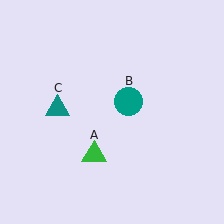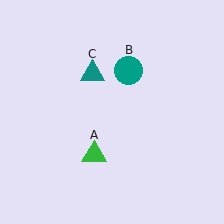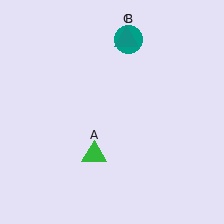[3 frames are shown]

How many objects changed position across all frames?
2 objects changed position: teal circle (object B), teal triangle (object C).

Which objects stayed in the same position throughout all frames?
Green triangle (object A) remained stationary.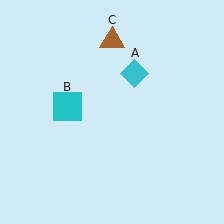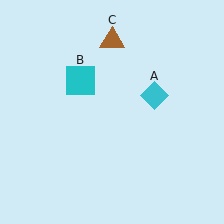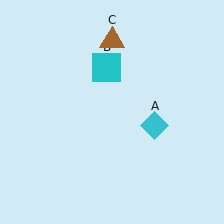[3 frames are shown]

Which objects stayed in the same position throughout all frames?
Brown triangle (object C) remained stationary.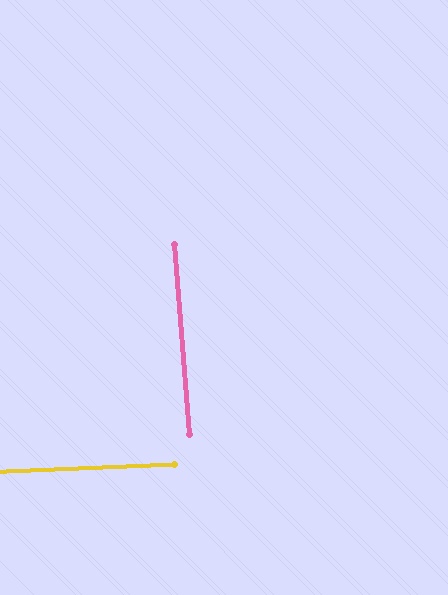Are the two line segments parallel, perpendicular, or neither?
Perpendicular — they meet at approximately 88°.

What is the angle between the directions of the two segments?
Approximately 88 degrees.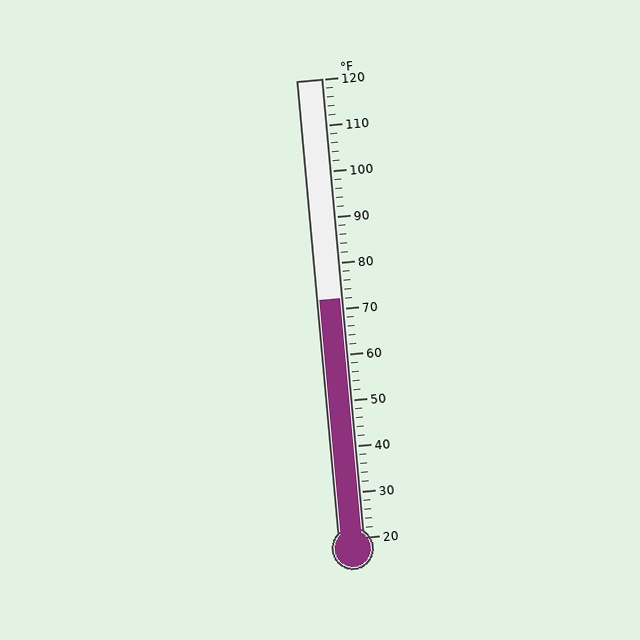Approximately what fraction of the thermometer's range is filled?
The thermometer is filled to approximately 50% of its range.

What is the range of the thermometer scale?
The thermometer scale ranges from 20°F to 120°F.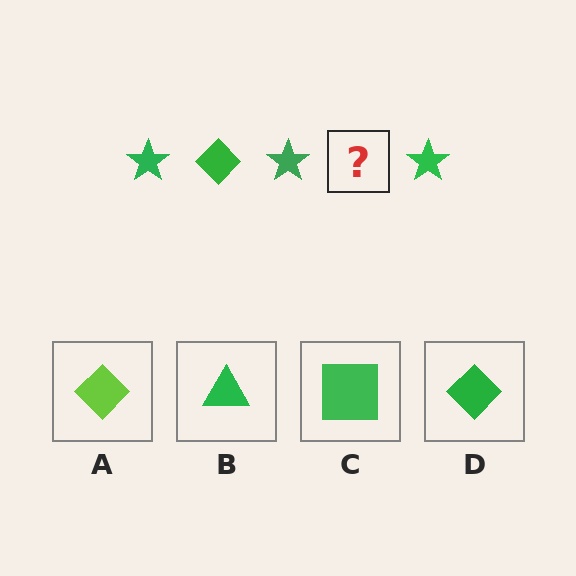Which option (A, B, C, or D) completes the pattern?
D.